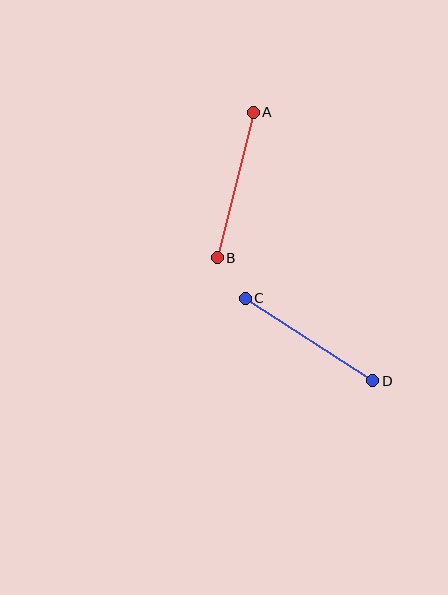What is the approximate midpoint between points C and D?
The midpoint is at approximately (309, 340) pixels.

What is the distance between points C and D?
The distance is approximately 152 pixels.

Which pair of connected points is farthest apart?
Points C and D are farthest apart.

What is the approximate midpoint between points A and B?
The midpoint is at approximately (235, 185) pixels.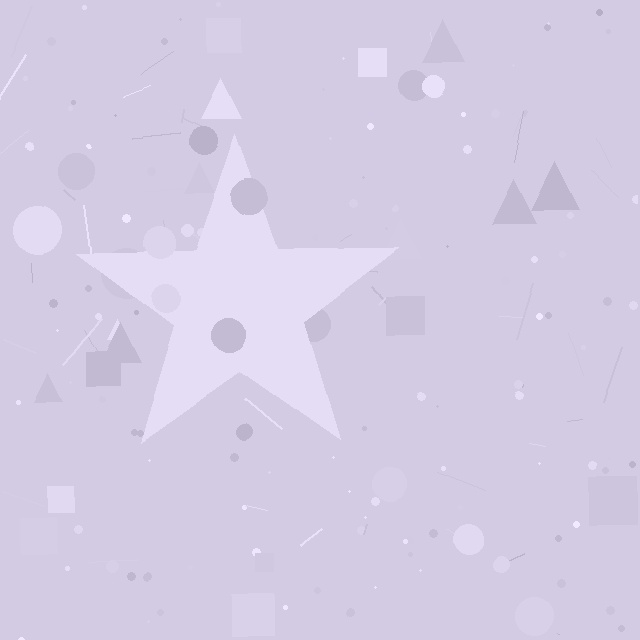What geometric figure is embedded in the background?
A star is embedded in the background.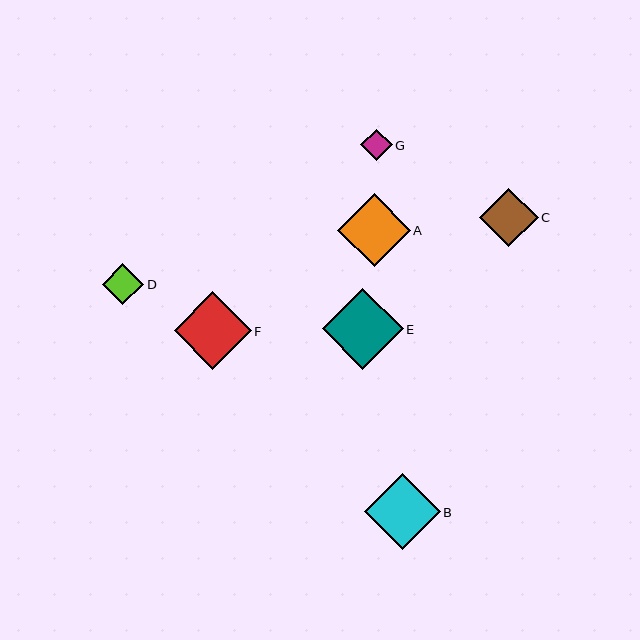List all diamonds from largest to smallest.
From largest to smallest: E, F, B, A, C, D, G.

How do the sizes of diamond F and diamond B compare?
Diamond F and diamond B are approximately the same size.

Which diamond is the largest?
Diamond E is the largest with a size of approximately 81 pixels.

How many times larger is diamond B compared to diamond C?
Diamond B is approximately 1.3 times the size of diamond C.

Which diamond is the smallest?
Diamond G is the smallest with a size of approximately 32 pixels.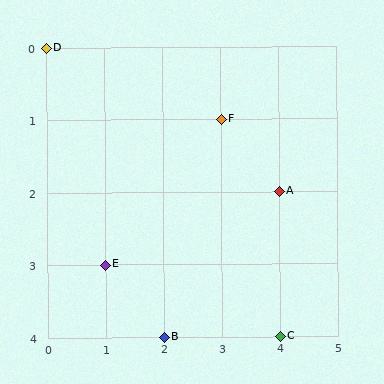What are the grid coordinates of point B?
Point B is at grid coordinates (2, 4).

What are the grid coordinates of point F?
Point F is at grid coordinates (3, 1).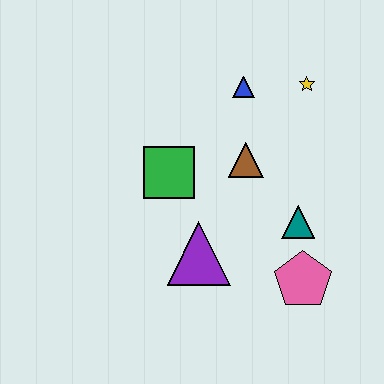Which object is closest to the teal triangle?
The pink pentagon is closest to the teal triangle.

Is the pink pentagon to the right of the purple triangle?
Yes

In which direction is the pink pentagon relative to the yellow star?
The pink pentagon is below the yellow star.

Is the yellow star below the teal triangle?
No